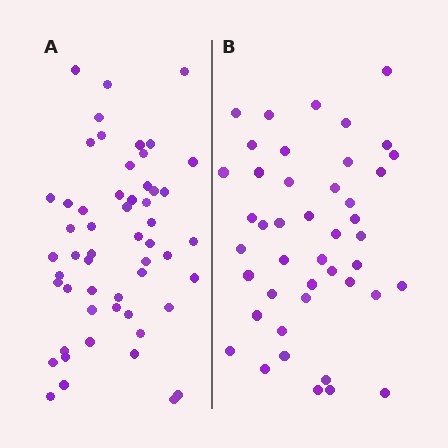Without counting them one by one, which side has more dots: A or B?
Region A (the left region) has more dots.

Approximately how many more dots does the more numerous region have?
Region A has roughly 10 or so more dots than region B.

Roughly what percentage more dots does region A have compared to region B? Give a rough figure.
About 25% more.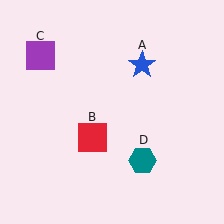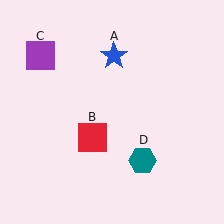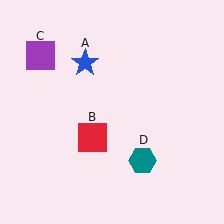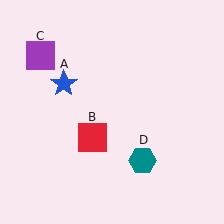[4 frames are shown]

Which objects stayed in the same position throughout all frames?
Red square (object B) and purple square (object C) and teal hexagon (object D) remained stationary.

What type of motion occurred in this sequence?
The blue star (object A) rotated counterclockwise around the center of the scene.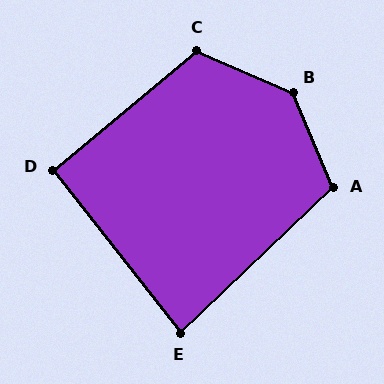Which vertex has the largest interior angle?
B, at approximately 137 degrees.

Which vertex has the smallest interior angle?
E, at approximately 85 degrees.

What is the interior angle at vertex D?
Approximately 91 degrees (approximately right).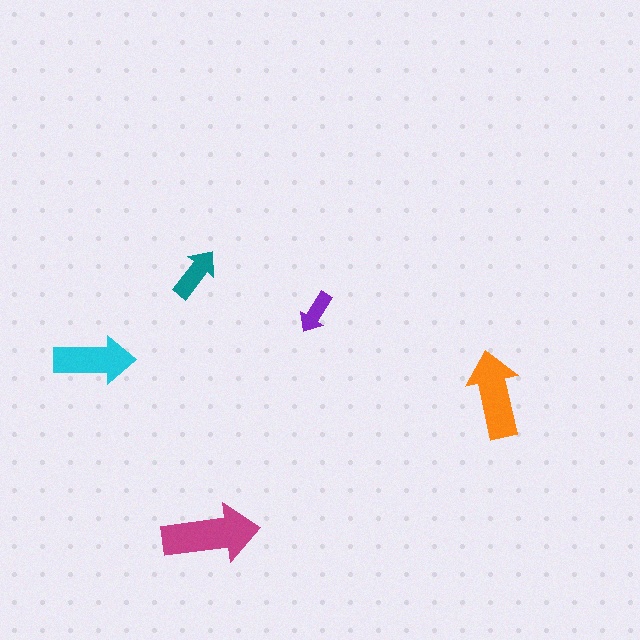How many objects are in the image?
There are 5 objects in the image.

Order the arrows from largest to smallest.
the magenta one, the orange one, the cyan one, the teal one, the purple one.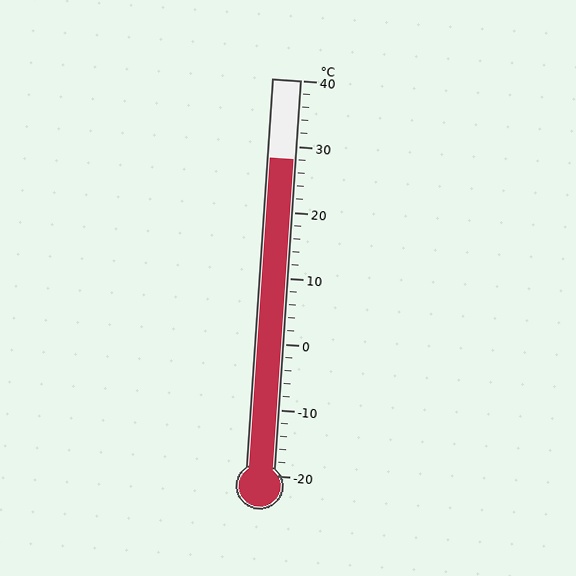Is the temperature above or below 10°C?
The temperature is above 10°C.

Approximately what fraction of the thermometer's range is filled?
The thermometer is filled to approximately 80% of its range.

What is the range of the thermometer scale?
The thermometer scale ranges from -20°C to 40°C.